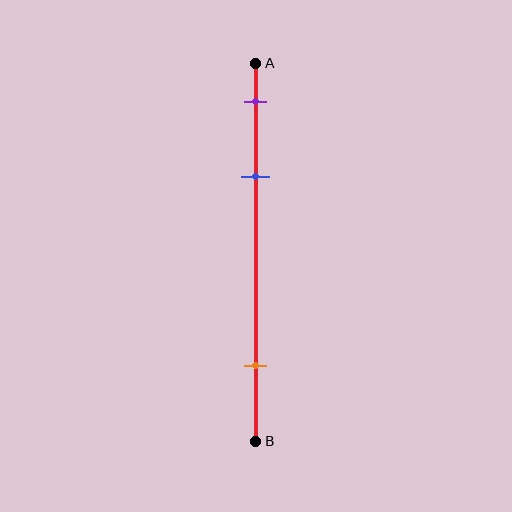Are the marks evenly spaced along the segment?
No, the marks are not evenly spaced.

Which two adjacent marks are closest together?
The purple and blue marks are the closest adjacent pair.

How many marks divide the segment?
There are 3 marks dividing the segment.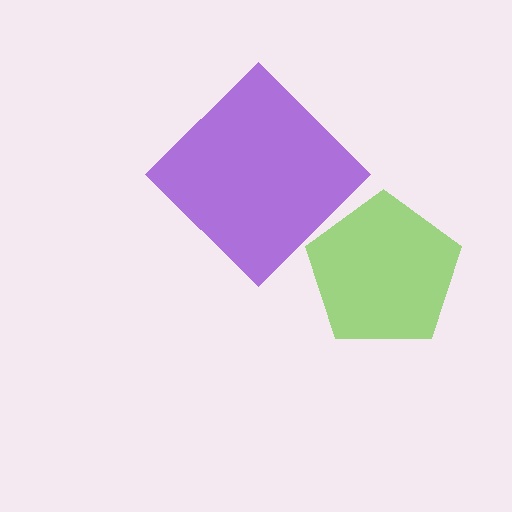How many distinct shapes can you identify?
There are 2 distinct shapes: a purple diamond, a lime pentagon.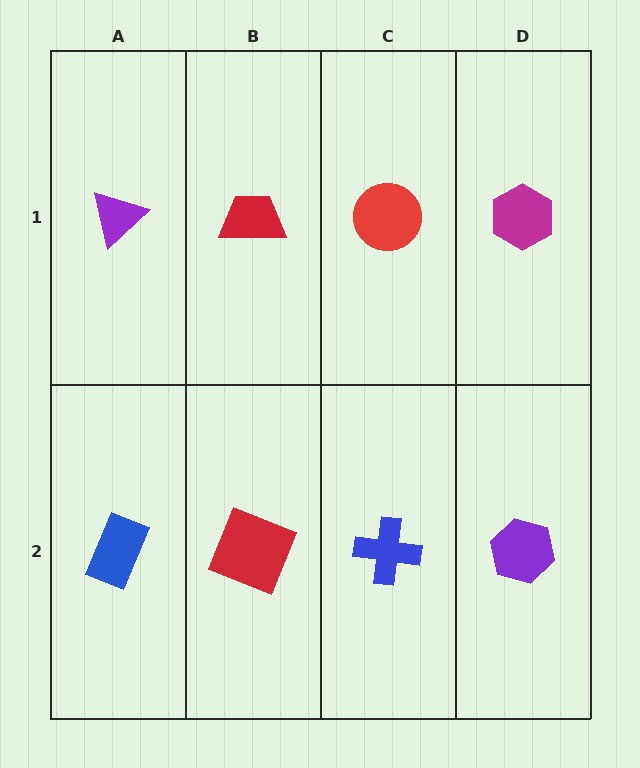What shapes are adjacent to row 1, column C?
A blue cross (row 2, column C), a red trapezoid (row 1, column B), a magenta hexagon (row 1, column D).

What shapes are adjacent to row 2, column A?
A purple triangle (row 1, column A), a red square (row 2, column B).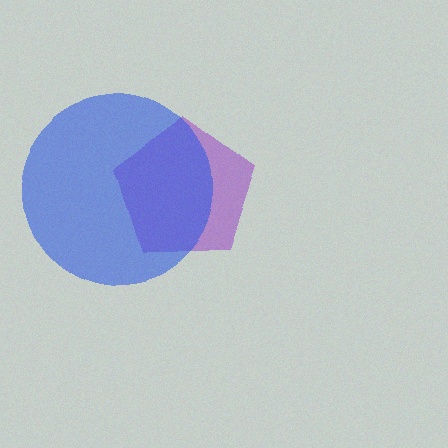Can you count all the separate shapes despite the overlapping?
Yes, there are 2 separate shapes.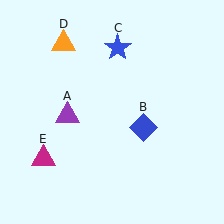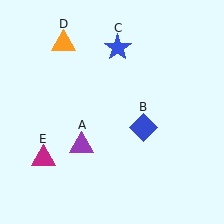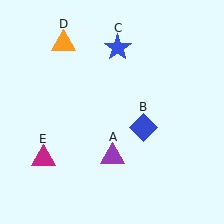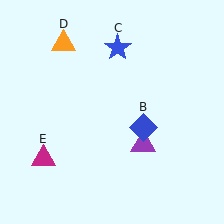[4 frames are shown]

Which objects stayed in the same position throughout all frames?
Blue diamond (object B) and blue star (object C) and orange triangle (object D) and magenta triangle (object E) remained stationary.